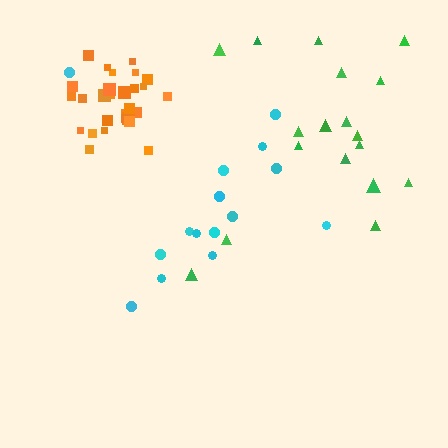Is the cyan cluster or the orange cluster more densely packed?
Orange.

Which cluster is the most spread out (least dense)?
Cyan.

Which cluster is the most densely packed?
Orange.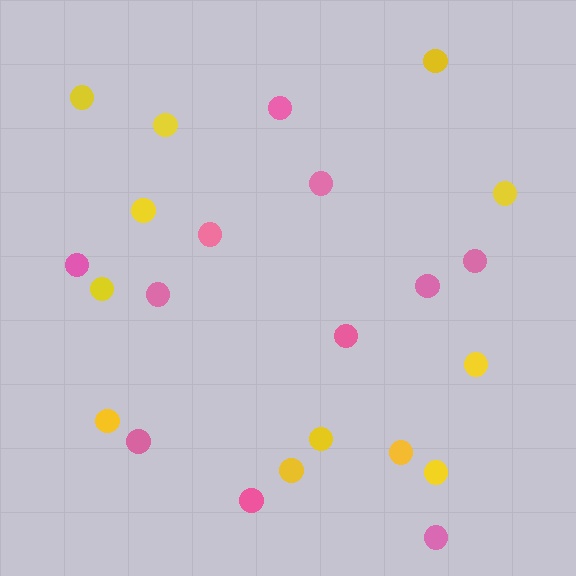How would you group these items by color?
There are 2 groups: one group of yellow circles (12) and one group of pink circles (11).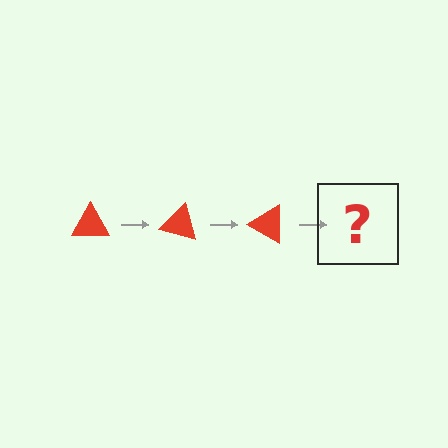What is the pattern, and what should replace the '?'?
The pattern is that the triangle rotates 15 degrees each step. The '?' should be a red triangle rotated 45 degrees.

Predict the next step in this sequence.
The next step is a red triangle rotated 45 degrees.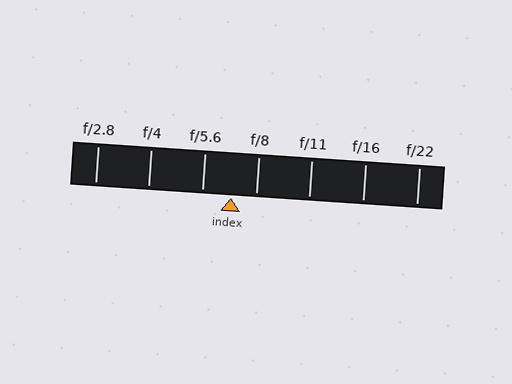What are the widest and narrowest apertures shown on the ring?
The widest aperture shown is f/2.8 and the narrowest is f/22.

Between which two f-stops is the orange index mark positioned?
The index mark is between f/5.6 and f/8.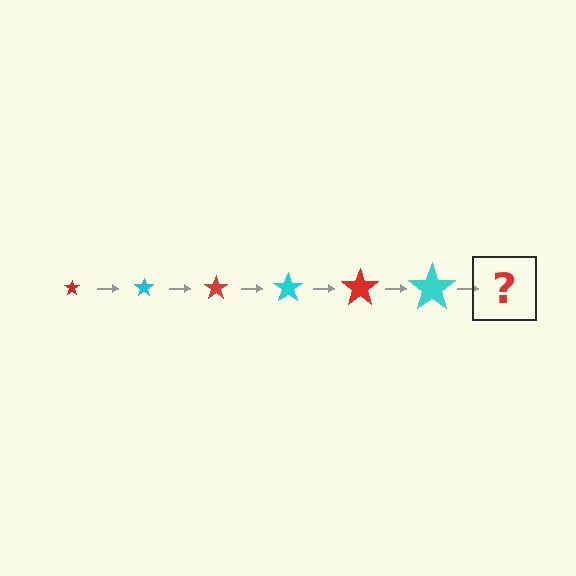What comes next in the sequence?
The next element should be a red star, larger than the previous one.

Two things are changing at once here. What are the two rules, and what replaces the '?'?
The two rules are that the star grows larger each step and the color cycles through red and cyan. The '?' should be a red star, larger than the previous one.